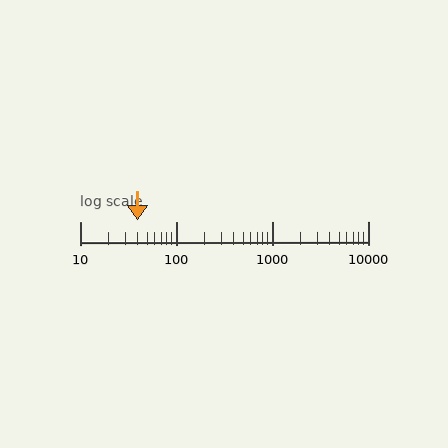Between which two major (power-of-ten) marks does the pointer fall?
The pointer is between 10 and 100.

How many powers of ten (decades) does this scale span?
The scale spans 3 decades, from 10 to 10000.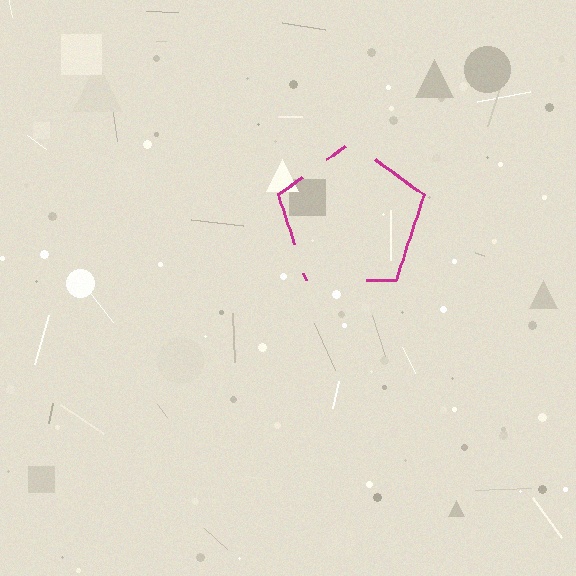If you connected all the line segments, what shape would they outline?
They would outline a pentagon.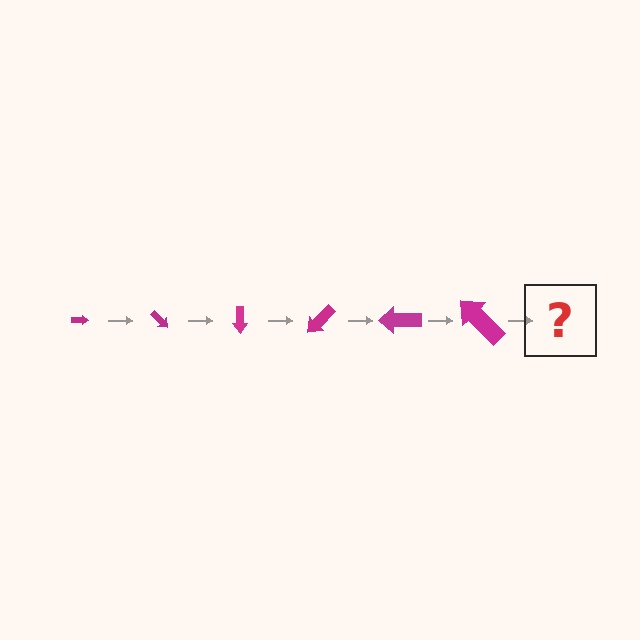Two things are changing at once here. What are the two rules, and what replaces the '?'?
The two rules are that the arrow grows larger each step and it rotates 45 degrees each step. The '?' should be an arrow, larger than the previous one and rotated 270 degrees from the start.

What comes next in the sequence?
The next element should be an arrow, larger than the previous one and rotated 270 degrees from the start.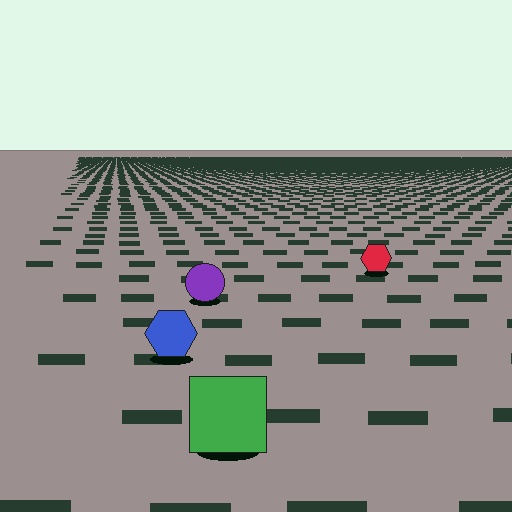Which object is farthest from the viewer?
The red hexagon is farthest from the viewer. It appears smaller and the ground texture around it is denser.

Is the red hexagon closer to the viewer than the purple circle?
No. The purple circle is closer — you can tell from the texture gradient: the ground texture is coarser near it.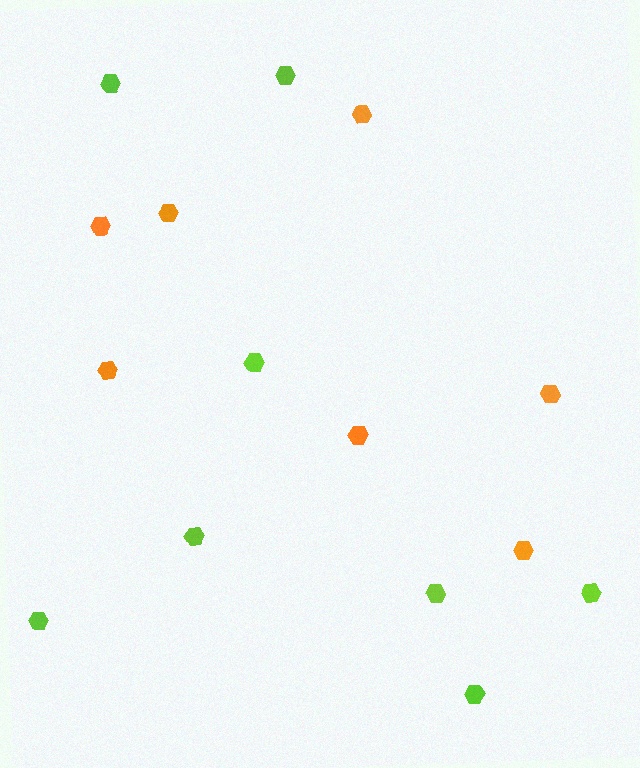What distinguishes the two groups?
There are 2 groups: one group of lime hexagons (8) and one group of orange hexagons (7).